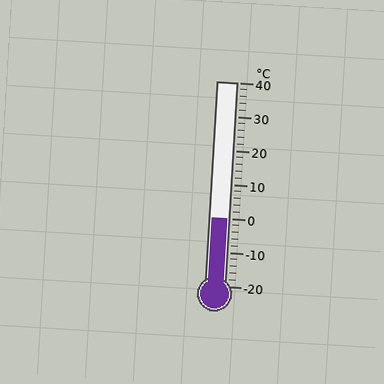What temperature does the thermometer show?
The thermometer shows approximately 0°C.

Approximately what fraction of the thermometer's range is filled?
The thermometer is filled to approximately 35% of its range.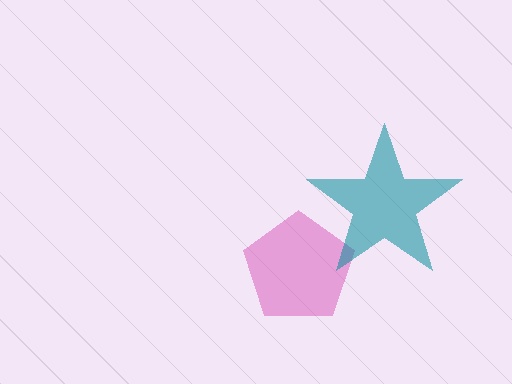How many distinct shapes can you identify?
There are 2 distinct shapes: a pink pentagon, a teal star.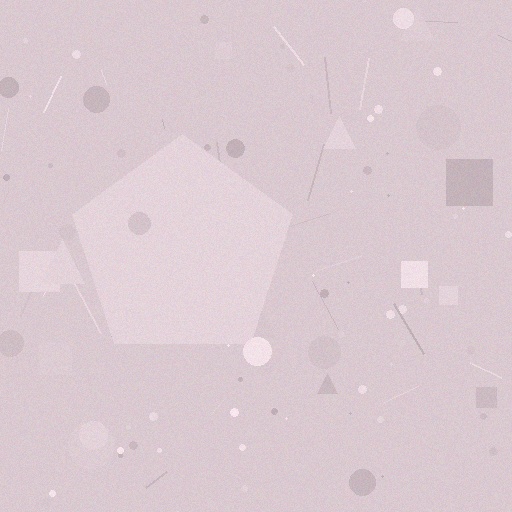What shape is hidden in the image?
A pentagon is hidden in the image.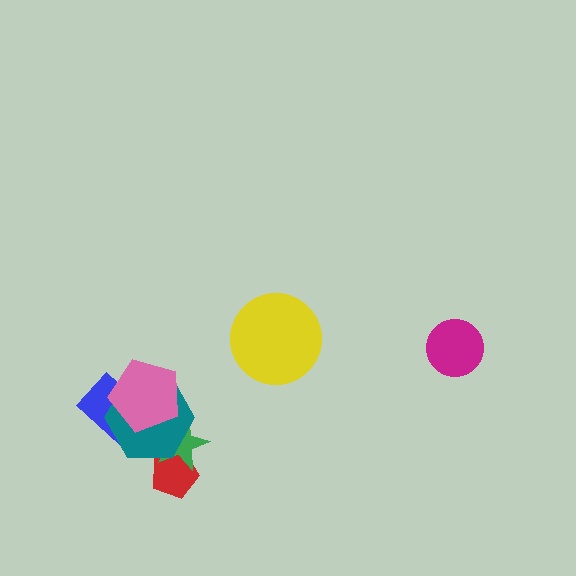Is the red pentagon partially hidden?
Yes, it is partially covered by another shape.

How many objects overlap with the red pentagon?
2 objects overlap with the red pentagon.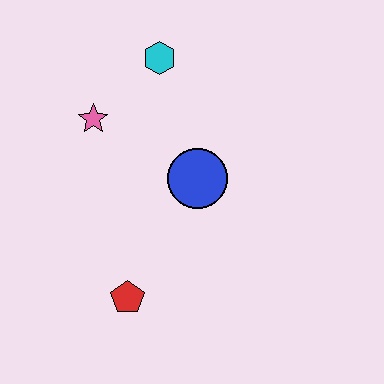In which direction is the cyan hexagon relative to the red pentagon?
The cyan hexagon is above the red pentagon.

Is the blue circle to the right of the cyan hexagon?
Yes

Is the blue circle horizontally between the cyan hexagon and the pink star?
No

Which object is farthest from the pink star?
The red pentagon is farthest from the pink star.